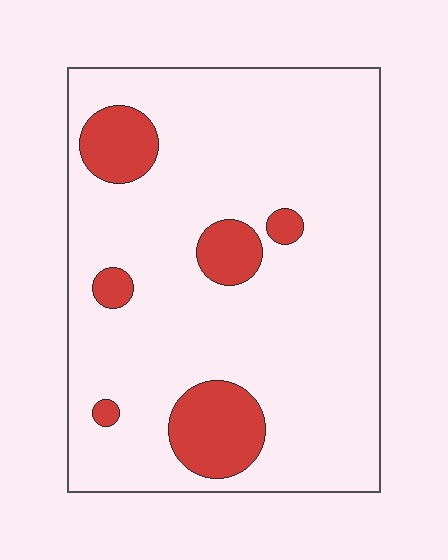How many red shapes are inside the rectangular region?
6.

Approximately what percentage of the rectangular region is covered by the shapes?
Approximately 15%.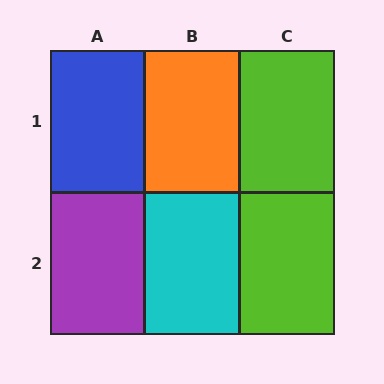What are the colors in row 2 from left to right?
Purple, cyan, lime.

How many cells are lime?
2 cells are lime.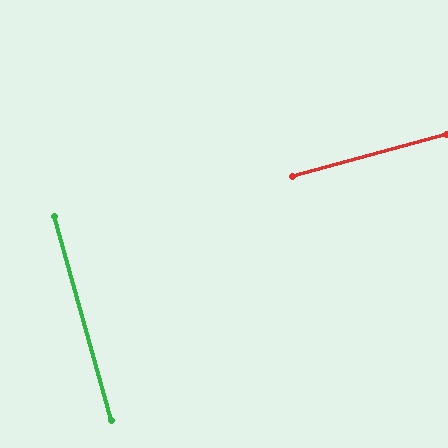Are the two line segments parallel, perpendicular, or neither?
Perpendicular — they meet at approximately 90°.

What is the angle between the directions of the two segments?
Approximately 90 degrees.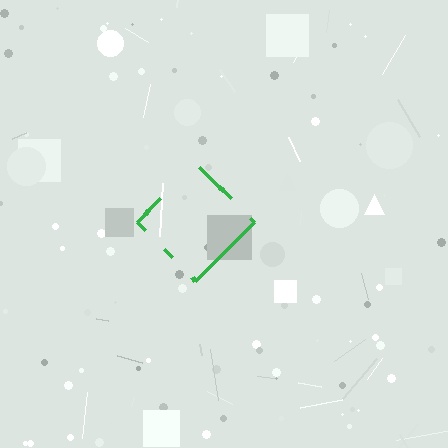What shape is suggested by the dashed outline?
The dashed outline suggests a diamond.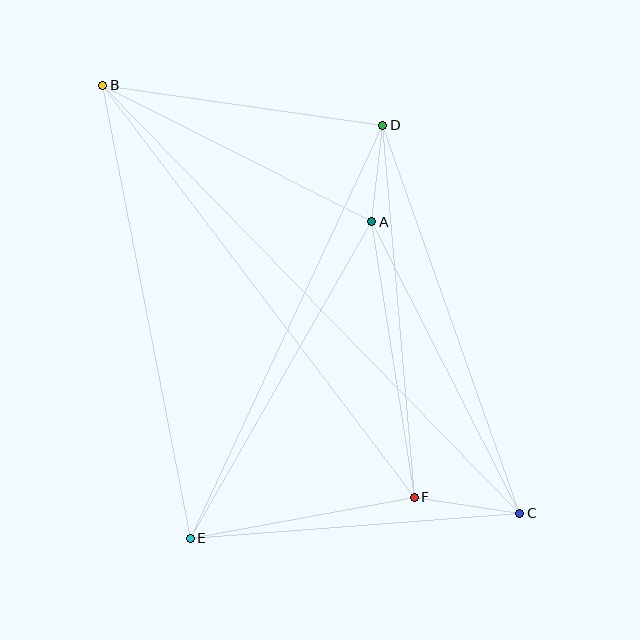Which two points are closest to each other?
Points A and D are closest to each other.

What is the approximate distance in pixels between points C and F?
The distance between C and F is approximately 107 pixels.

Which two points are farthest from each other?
Points B and C are farthest from each other.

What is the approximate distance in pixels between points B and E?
The distance between B and E is approximately 462 pixels.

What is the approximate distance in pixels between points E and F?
The distance between E and F is approximately 228 pixels.